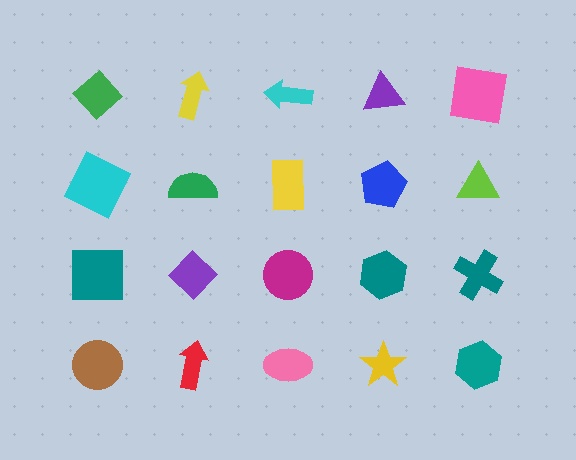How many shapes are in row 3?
5 shapes.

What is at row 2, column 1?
A cyan square.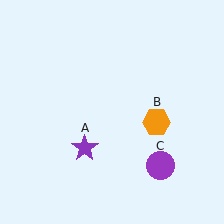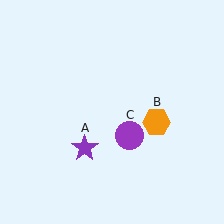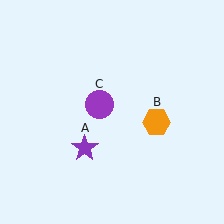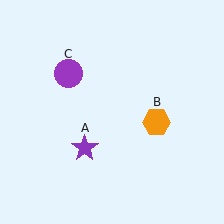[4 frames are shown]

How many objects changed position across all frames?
1 object changed position: purple circle (object C).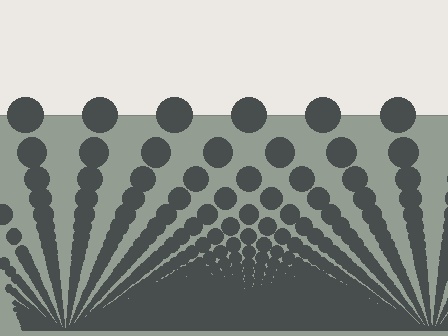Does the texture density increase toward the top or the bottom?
Density increases toward the bottom.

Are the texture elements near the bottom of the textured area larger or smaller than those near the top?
Smaller. The gradient is inverted — elements near the bottom are smaller and denser.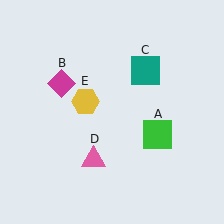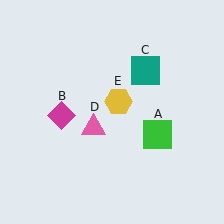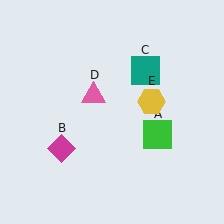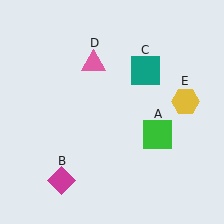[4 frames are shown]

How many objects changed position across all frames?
3 objects changed position: magenta diamond (object B), pink triangle (object D), yellow hexagon (object E).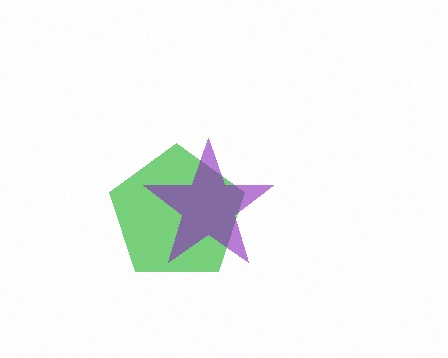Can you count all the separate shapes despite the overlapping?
Yes, there are 2 separate shapes.